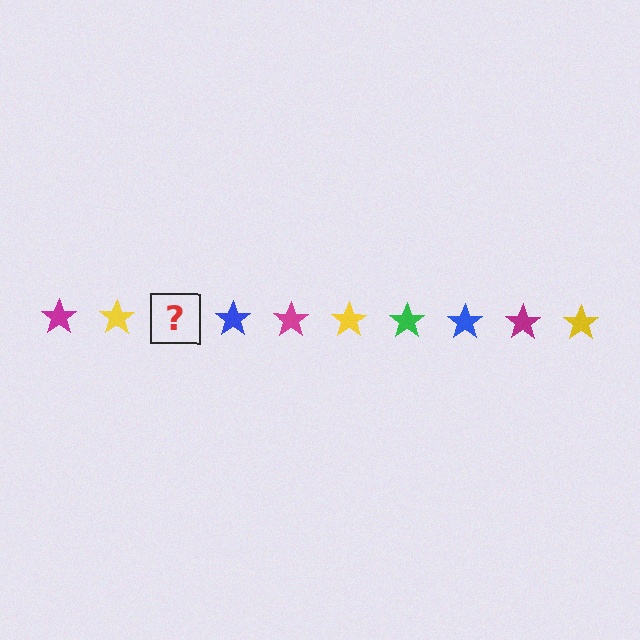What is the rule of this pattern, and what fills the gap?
The rule is that the pattern cycles through magenta, yellow, green, blue stars. The gap should be filled with a green star.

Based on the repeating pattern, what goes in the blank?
The blank should be a green star.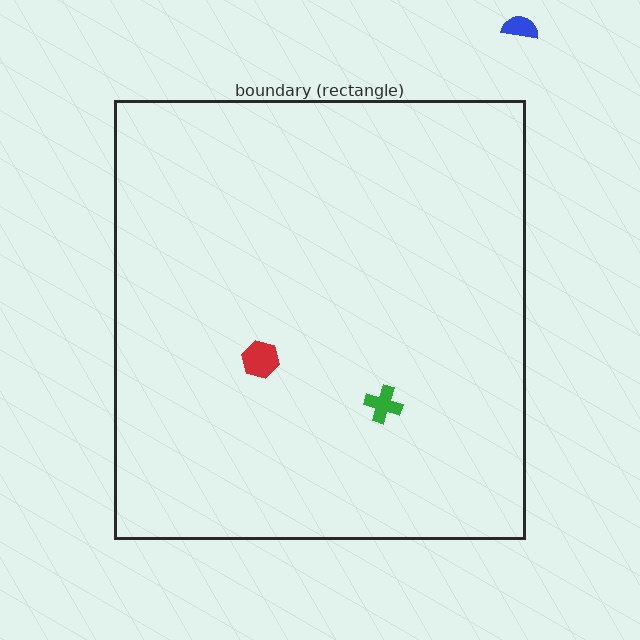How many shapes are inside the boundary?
2 inside, 1 outside.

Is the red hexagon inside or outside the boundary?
Inside.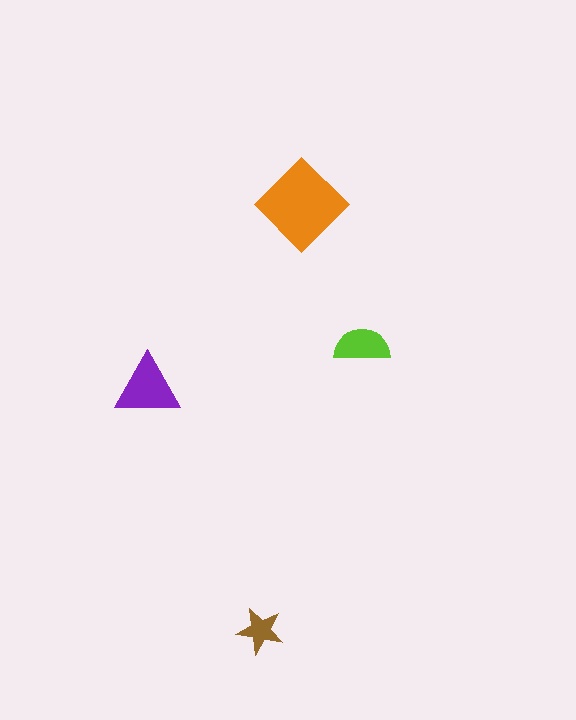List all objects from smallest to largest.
The brown star, the lime semicircle, the purple triangle, the orange diamond.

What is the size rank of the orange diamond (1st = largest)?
1st.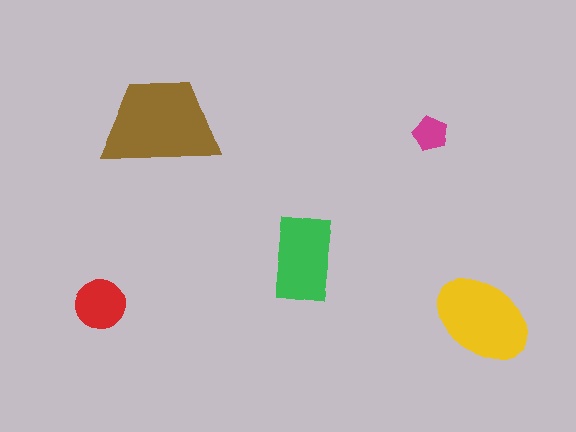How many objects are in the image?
There are 5 objects in the image.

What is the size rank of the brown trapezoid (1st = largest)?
1st.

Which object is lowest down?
The yellow ellipse is bottommost.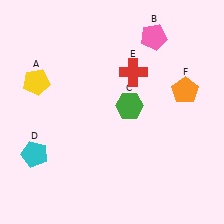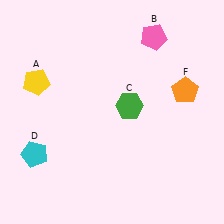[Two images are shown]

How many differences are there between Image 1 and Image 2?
There is 1 difference between the two images.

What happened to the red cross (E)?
The red cross (E) was removed in Image 2. It was in the top-right area of Image 1.